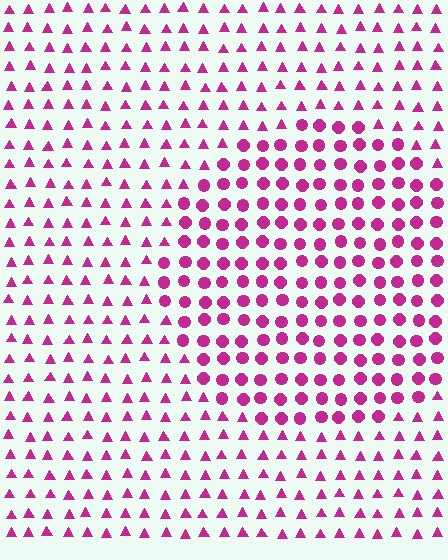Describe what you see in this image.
The image is filled with small magenta elements arranged in a uniform grid. A circle-shaped region contains circles, while the surrounding area contains triangles. The boundary is defined purely by the change in element shape.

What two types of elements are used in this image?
The image uses circles inside the circle region and triangles outside it.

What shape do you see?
I see a circle.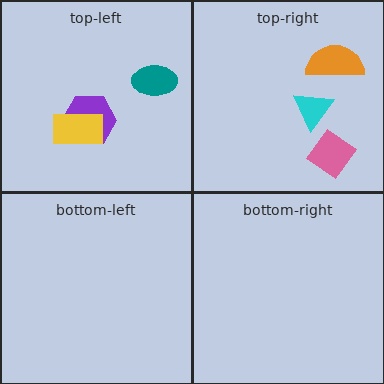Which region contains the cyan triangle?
The top-right region.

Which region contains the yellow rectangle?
The top-left region.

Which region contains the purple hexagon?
The top-left region.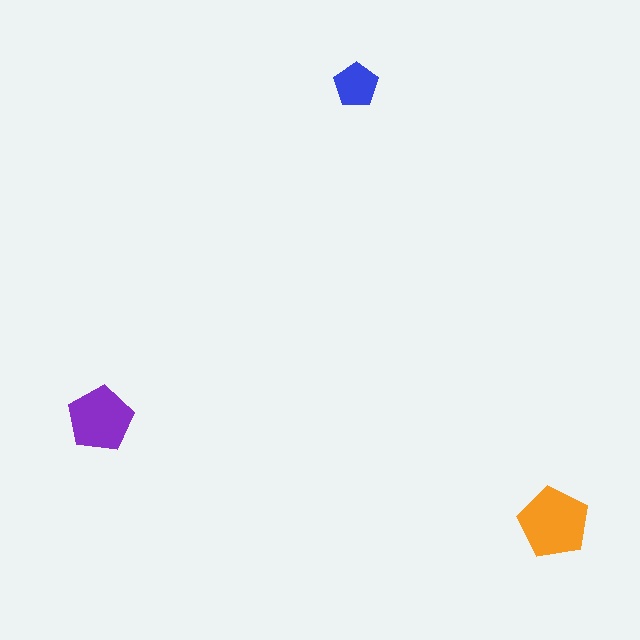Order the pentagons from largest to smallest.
the orange one, the purple one, the blue one.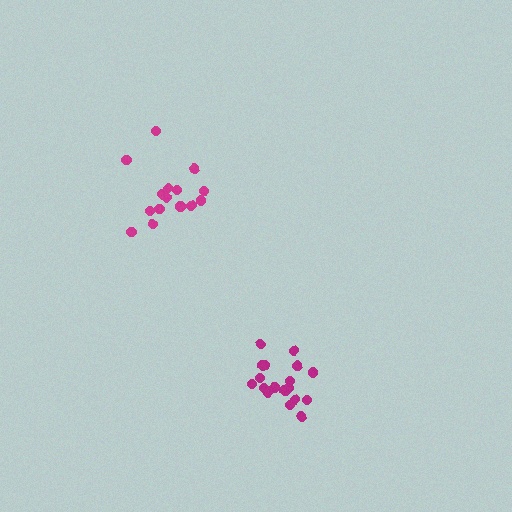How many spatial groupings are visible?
There are 2 spatial groupings.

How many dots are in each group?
Group 1: 15 dots, Group 2: 18 dots (33 total).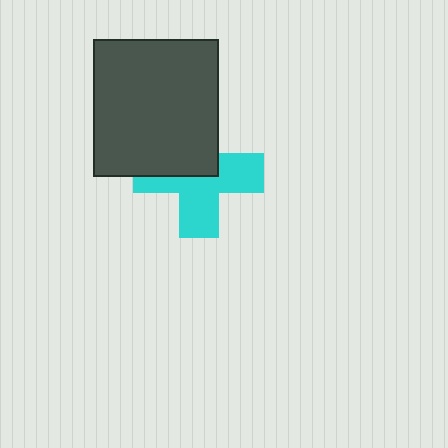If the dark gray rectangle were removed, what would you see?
You would see the complete cyan cross.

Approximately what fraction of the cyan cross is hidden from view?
Roughly 44% of the cyan cross is hidden behind the dark gray rectangle.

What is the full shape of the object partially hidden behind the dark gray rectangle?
The partially hidden object is a cyan cross.